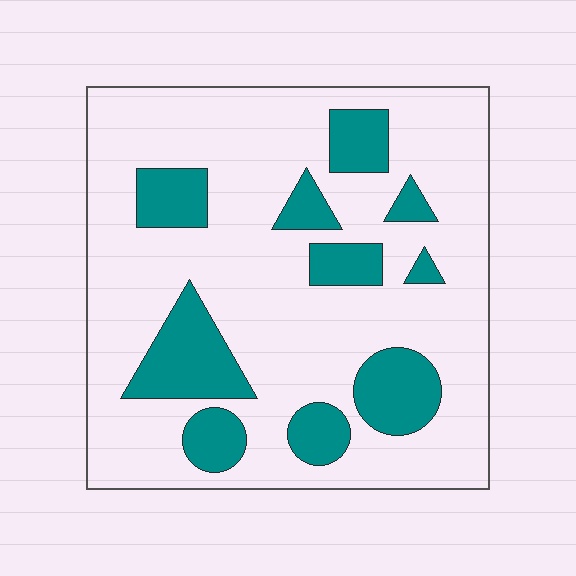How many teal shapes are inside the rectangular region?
10.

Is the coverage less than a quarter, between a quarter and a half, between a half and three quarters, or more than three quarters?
Less than a quarter.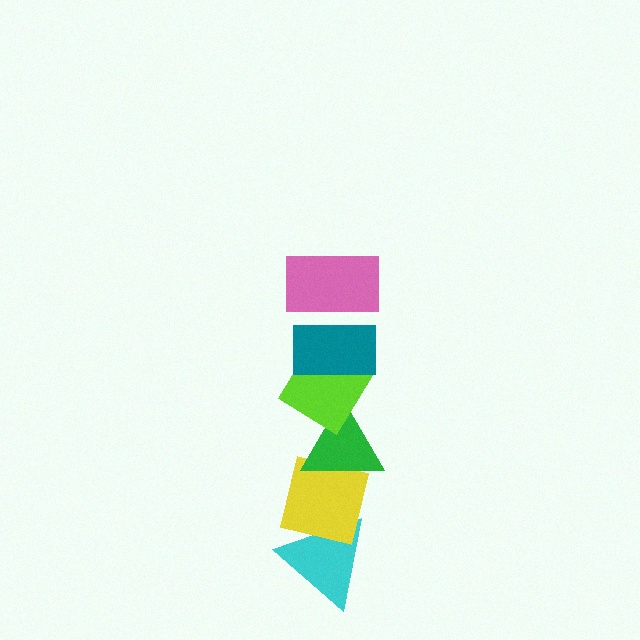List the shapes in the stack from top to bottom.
From top to bottom: the pink rectangle, the teal rectangle, the lime diamond, the green triangle, the yellow square, the cyan triangle.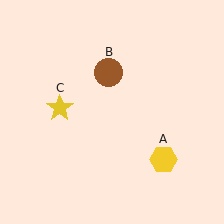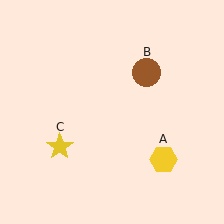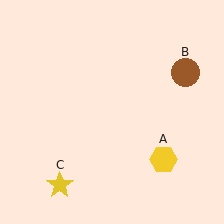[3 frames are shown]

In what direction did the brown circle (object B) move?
The brown circle (object B) moved right.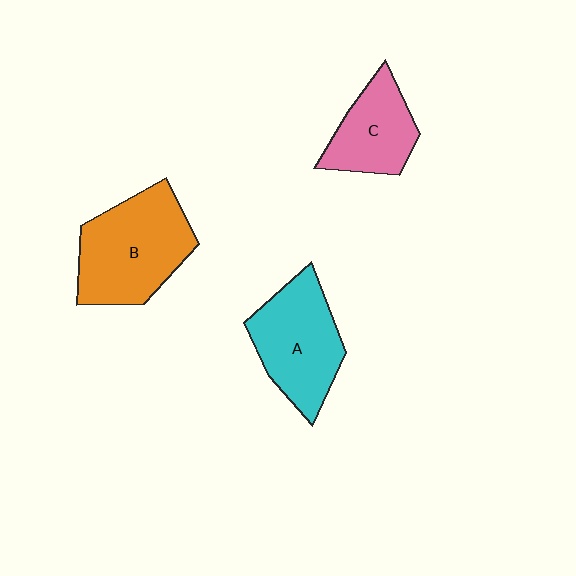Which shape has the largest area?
Shape B (orange).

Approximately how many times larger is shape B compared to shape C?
Approximately 1.6 times.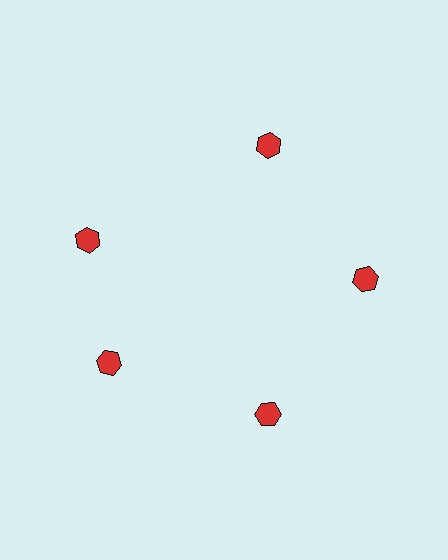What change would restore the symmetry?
The symmetry would be restored by rotating it back into even spacing with its neighbors so that all 5 hexagons sit at equal angles and equal distance from the center.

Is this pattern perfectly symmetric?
No. The 5 red hexagons are arranged in a ring, but one element near the 10 o'clock position is rotated out of alignment along the ring, breaking the 5-fold rotational symmetry.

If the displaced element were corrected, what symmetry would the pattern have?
It would have 5-fold rotational symmetry — the pattern would map onto itself every 72 degrees.